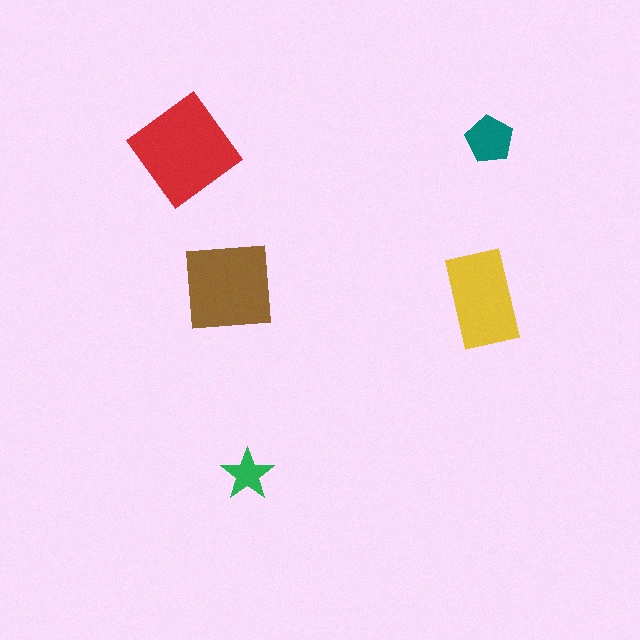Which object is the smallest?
The green star.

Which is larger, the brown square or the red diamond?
The red diamond.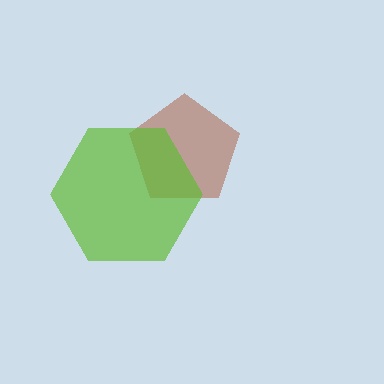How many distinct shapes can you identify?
There are 2 distinct shapes: a brown pentagon, a lime hexagon.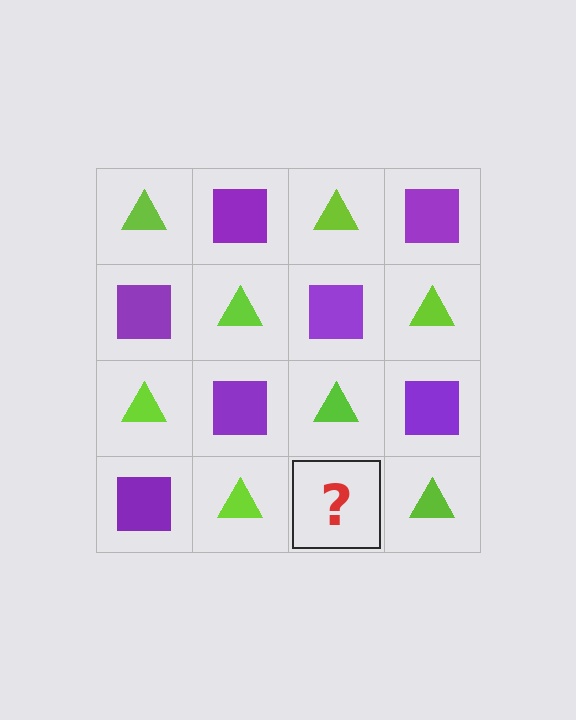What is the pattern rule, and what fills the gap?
The rule is that it alternates lime triangle and purple square in a checkerboard pattern. The gap should be filled with a purple square.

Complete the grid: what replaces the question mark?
The question mark should be replaced with a purple square.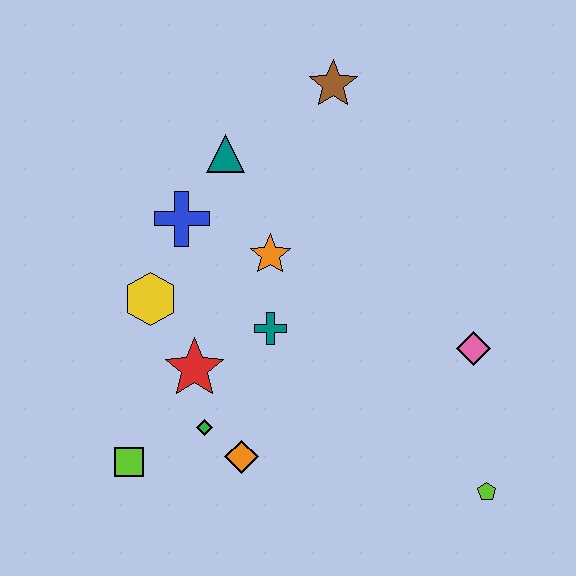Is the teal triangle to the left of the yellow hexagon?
No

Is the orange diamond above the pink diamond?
No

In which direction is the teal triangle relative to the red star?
The teal triangle is above the red star.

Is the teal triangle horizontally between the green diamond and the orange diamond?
Yes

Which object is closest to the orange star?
The teal cross is closest to the orange star.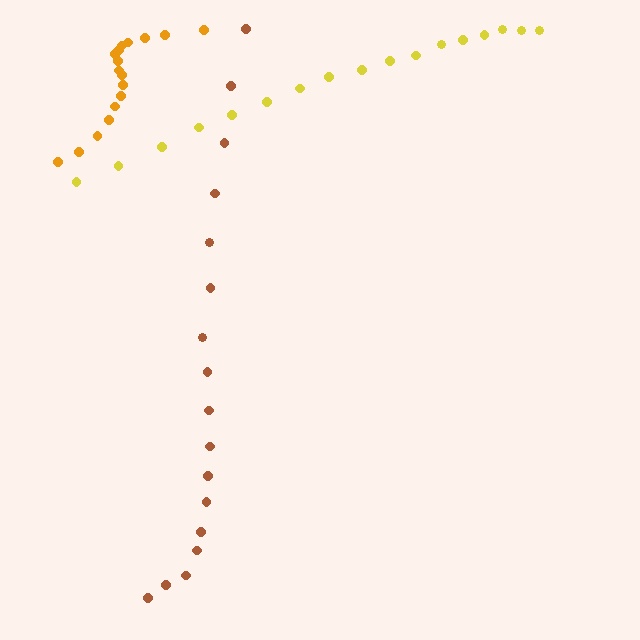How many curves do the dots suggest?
There are 3 distinct paths.